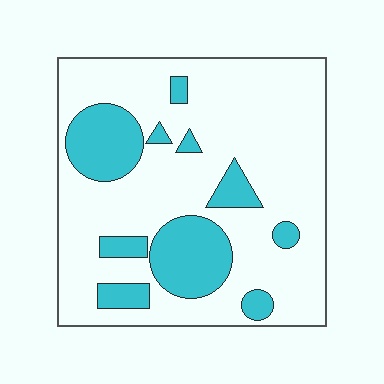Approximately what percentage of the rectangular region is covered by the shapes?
Approximately 25%.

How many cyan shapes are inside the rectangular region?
10.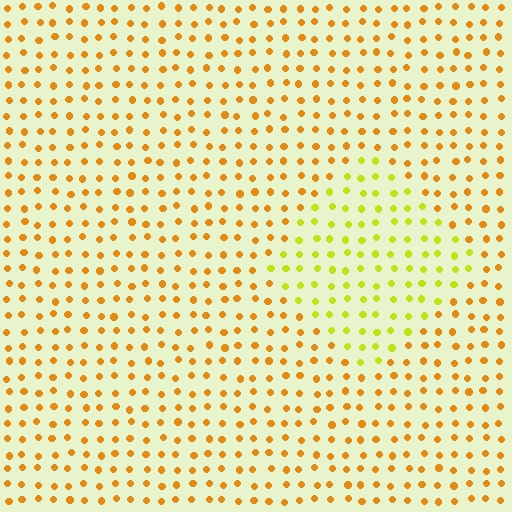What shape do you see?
I see a diamond.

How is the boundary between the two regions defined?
The boundary is defined purely by a slight shift in hue (about 35 degrees). Spacing, size, and orientation are identical on both sides.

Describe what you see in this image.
The image is filled with small orange elements in a uniform arrangement. A diamond-shaped region is visible where the elements are tinted to a slightly different hue, forming a subtle color boundary.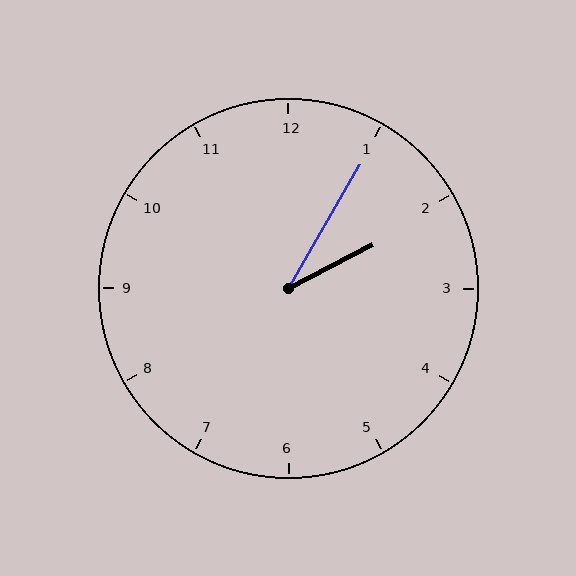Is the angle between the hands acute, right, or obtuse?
It is acute.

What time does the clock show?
2:05.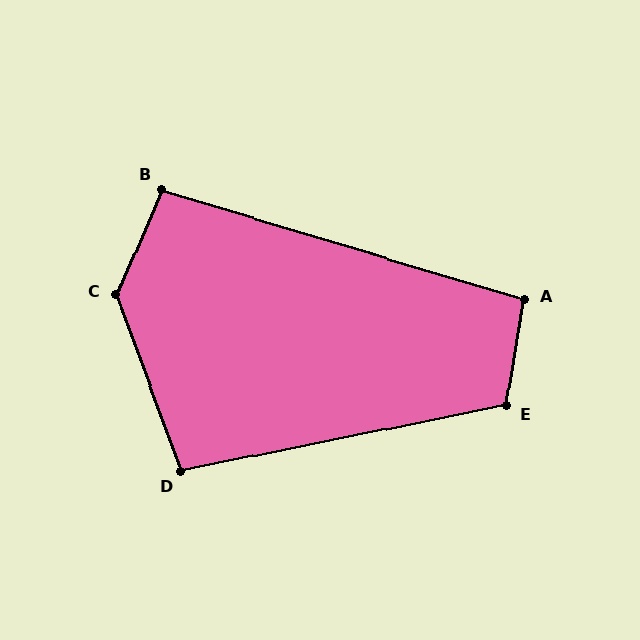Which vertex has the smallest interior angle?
B, at approximately 96 degrees.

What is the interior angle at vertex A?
Approximately 97 degrees (obtuse).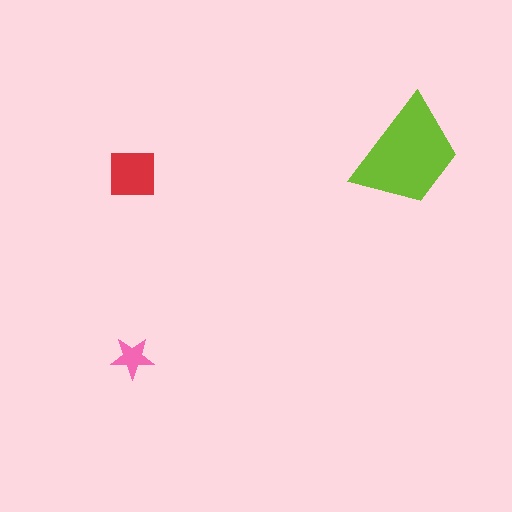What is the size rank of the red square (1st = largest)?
2nd.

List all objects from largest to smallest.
The lime trapezoid, the red square, the pink star.